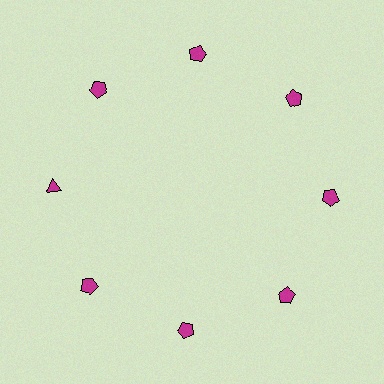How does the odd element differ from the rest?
It has a different shape: triangle instead of pentagon.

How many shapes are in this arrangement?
There are 8 shapes arranged in a ring pattern.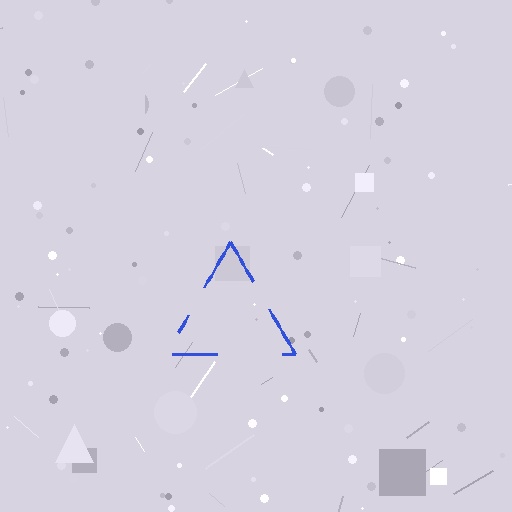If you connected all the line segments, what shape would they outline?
They would outline a triangle.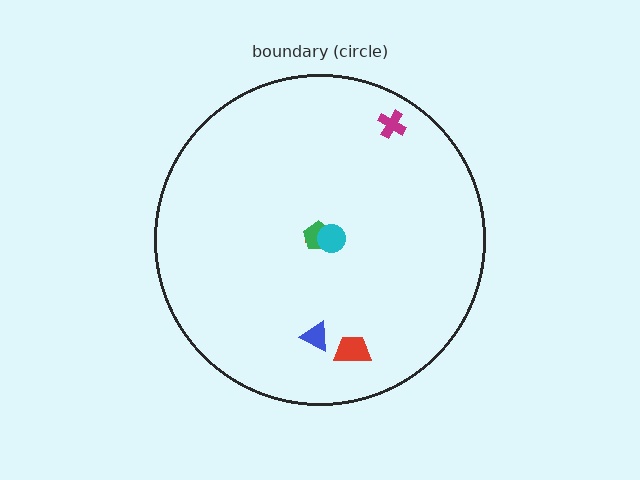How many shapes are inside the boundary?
6 inside, 0 outside.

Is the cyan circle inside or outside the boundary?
Inside.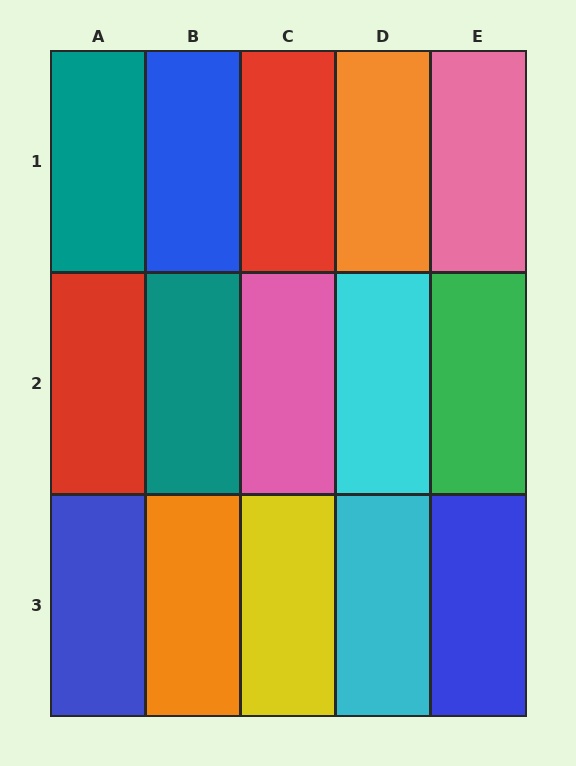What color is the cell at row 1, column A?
Teal.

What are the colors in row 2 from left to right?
Red, teal, pink, cyan, green.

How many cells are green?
1 cell is green.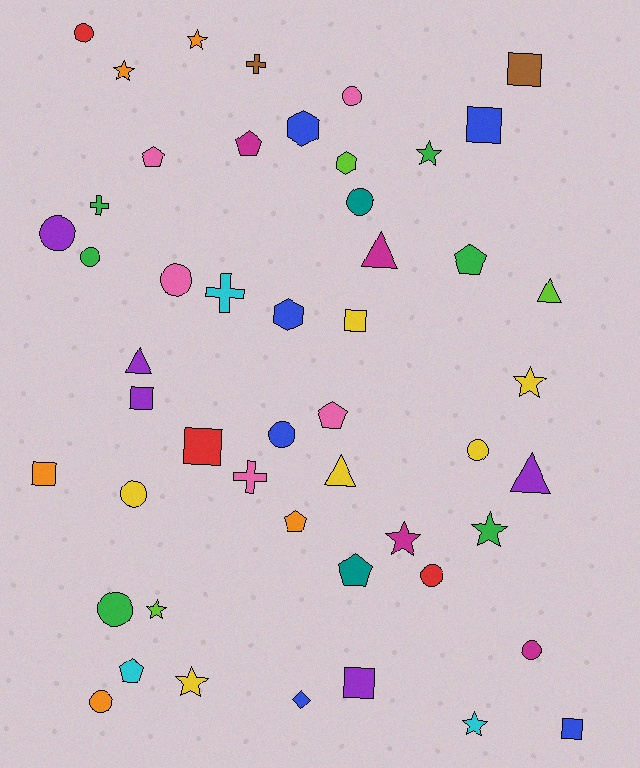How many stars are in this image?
There are 9 stars.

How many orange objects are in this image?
There are 5 orange objects.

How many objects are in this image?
There are 50 objects.